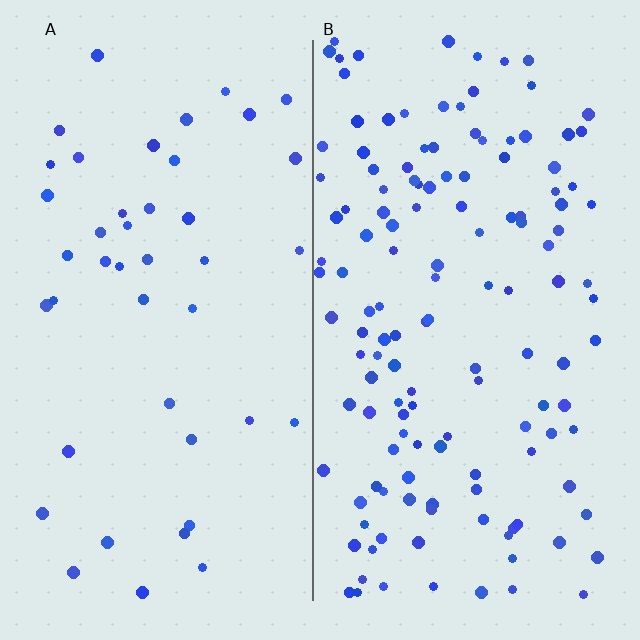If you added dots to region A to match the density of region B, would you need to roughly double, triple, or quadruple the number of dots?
Approximately triple.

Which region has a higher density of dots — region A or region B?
B (the right).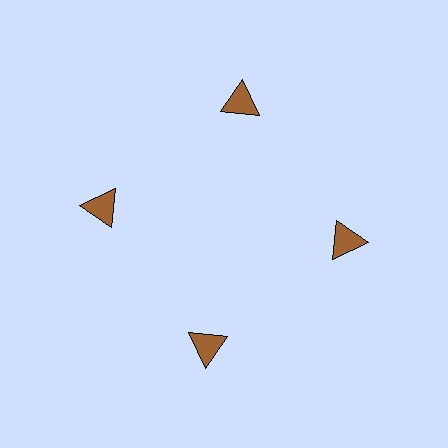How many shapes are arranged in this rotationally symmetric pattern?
There are 4 shapes, arranged in 4 groups of 1.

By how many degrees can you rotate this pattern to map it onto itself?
The pattern maps onto itself every 90 degrees of rotation.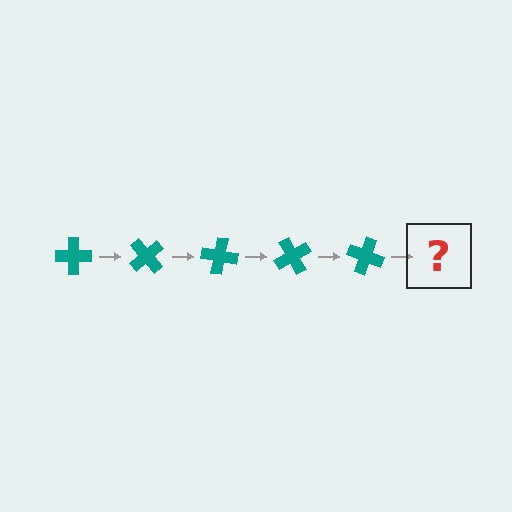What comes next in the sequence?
The next element should be a teal cross rotated 250 degrees.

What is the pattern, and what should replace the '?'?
The pattern is that the cross rotates 50 degrees each step. The '?' should be a teal cross rotated 250 degrees.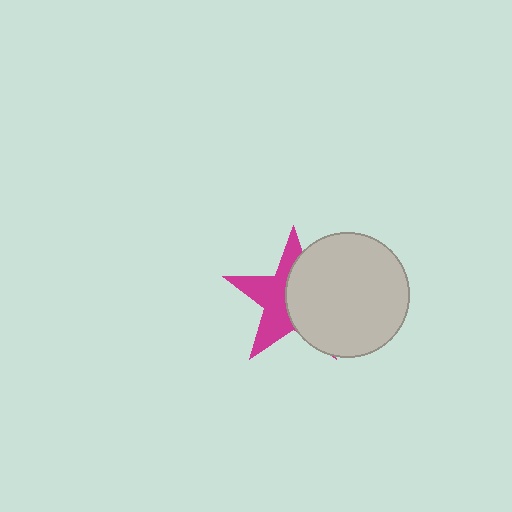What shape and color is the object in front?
The object in front is a light gray circle.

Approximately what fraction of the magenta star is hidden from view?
Roughly 52% of the magenta star is hidden behind the light gray circle.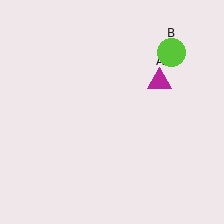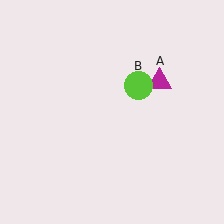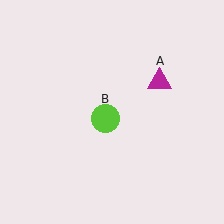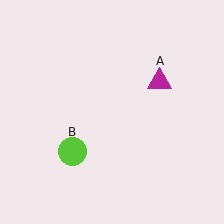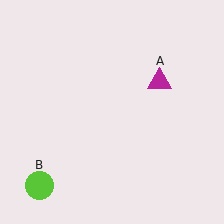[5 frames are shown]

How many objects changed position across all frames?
1 object changed position: lime circle (object B).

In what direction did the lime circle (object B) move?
The lime circle (object B) moved down and to the left.